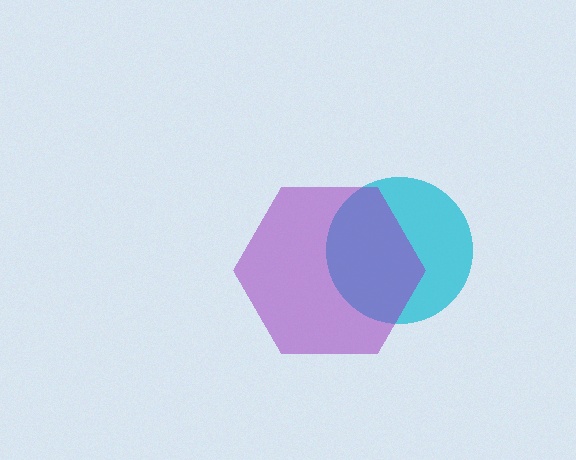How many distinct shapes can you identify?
There are 2 distinct shapes: a cyan circle, a purple hexagon.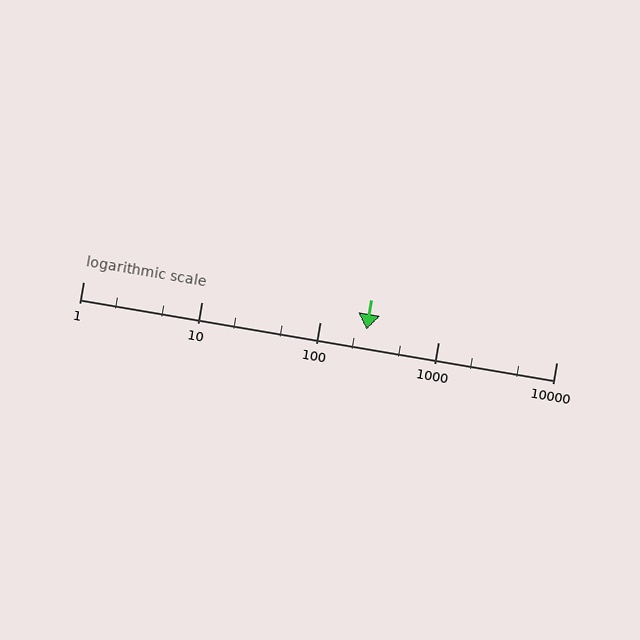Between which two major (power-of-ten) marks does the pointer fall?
The pointer is between 100 and 1000.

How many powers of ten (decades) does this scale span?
The scale spans 4 decades, from 1 to 10000.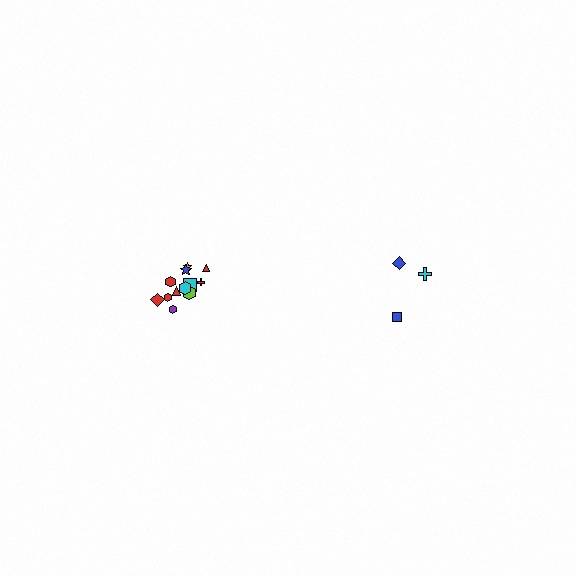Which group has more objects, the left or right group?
The left group.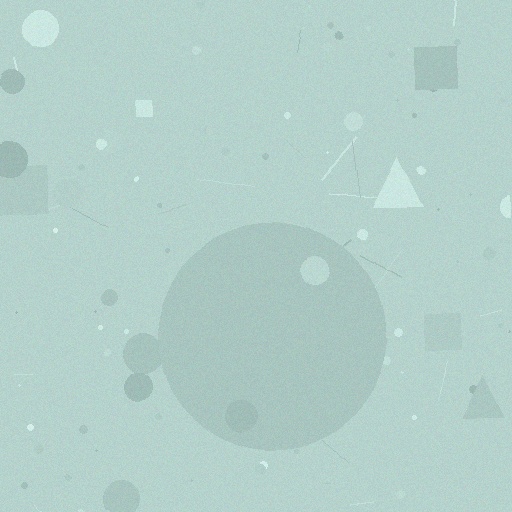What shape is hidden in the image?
A circle is hidden in the image.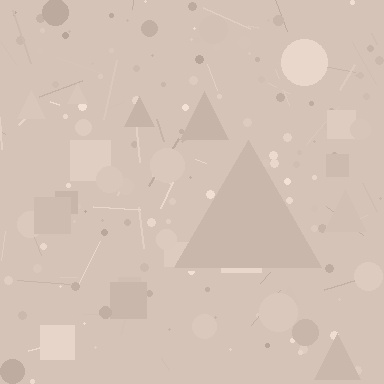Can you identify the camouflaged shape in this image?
The camouflaged shape is a triangle.